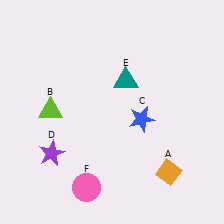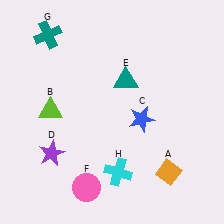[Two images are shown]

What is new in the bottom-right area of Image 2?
A cyan cross (H) was added in the bottom-right area of Image 2.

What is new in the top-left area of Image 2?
A teal cross (G) was added in the top-left area of Image 2.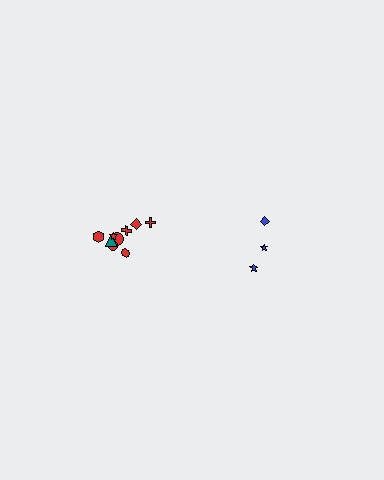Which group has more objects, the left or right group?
The left group.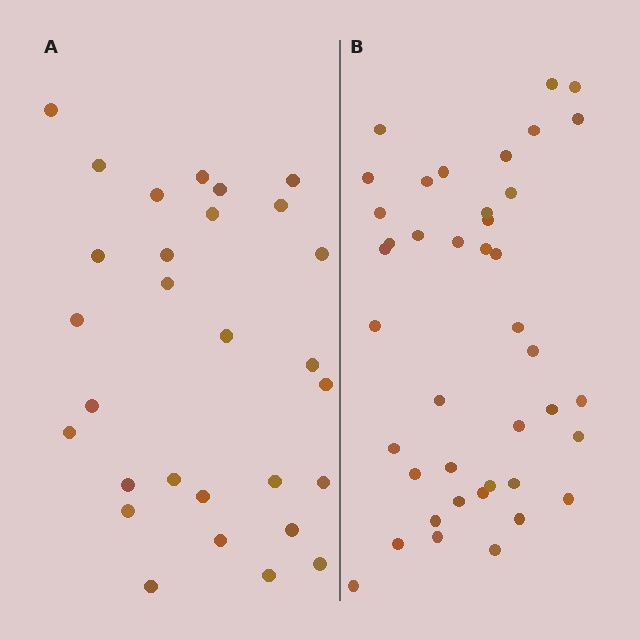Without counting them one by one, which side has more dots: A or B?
Region B (the right region) has more dots.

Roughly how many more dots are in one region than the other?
Region B has roughly 12 or so more dots than region A.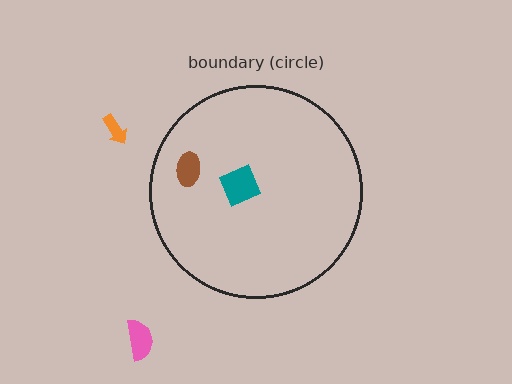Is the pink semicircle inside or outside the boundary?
Outside.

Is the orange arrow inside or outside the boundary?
Outside.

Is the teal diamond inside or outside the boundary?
Inside.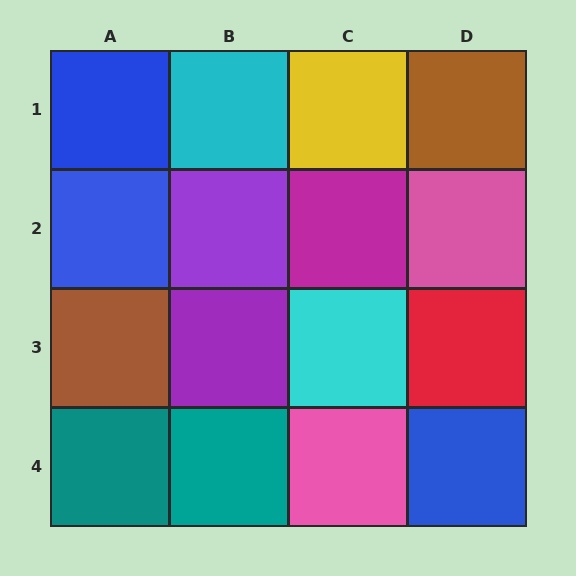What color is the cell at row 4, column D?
Blue.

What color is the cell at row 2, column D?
Pink.